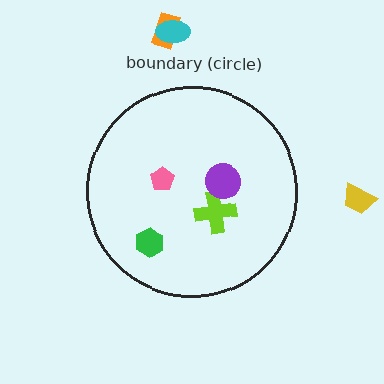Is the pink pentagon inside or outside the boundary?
Inside.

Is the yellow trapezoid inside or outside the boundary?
Outside.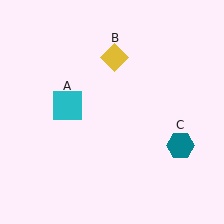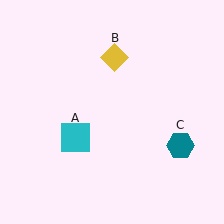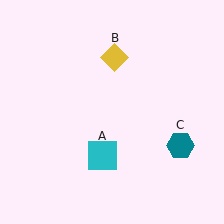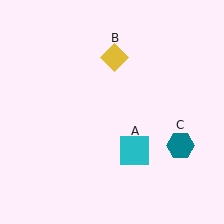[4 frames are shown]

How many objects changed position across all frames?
1 object changed position: cyan square (object A).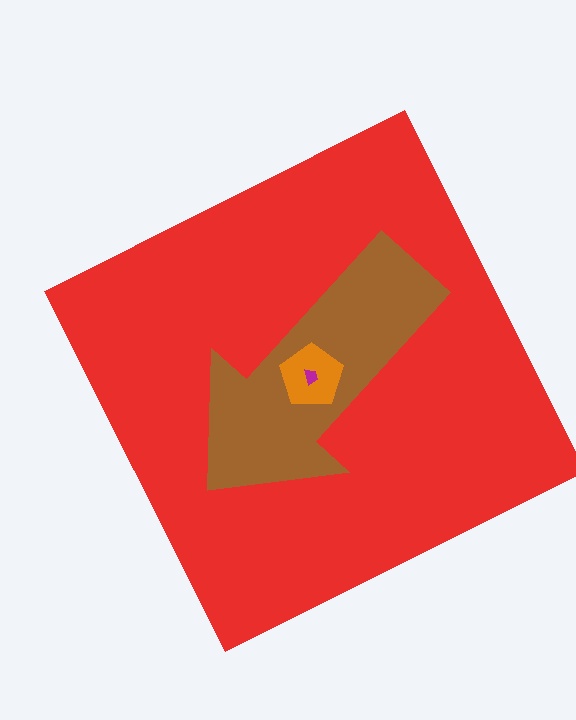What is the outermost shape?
The red square.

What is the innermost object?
The magenta trapezoid.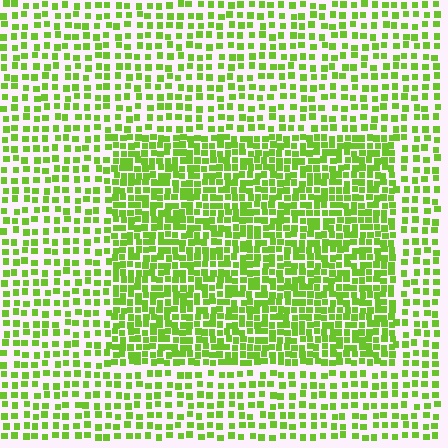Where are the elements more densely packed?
The elements are more densely packed inside the rectangle boundary.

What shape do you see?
I see a rectangle.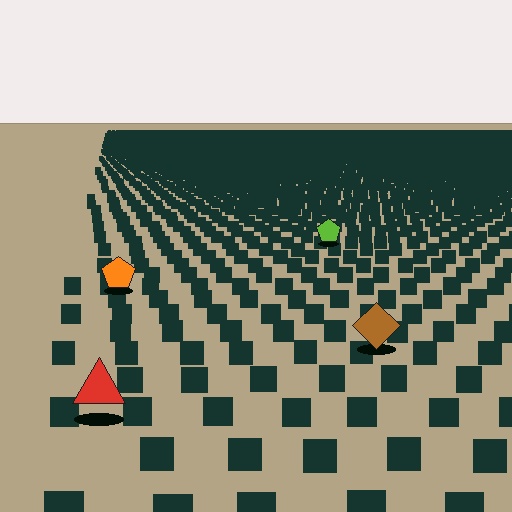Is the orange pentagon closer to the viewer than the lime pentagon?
Yes. The orange pentagon is closer — you can tell from the texture gradient: the ground texture is coarser near it.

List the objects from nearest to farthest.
From nearest to farthest: the red triangle, the brown diamond, the orange pentagon, the lime pentagon.